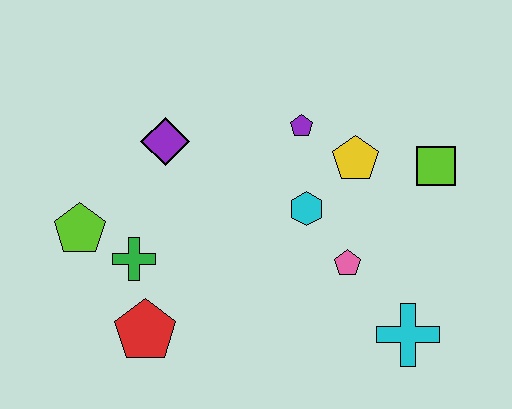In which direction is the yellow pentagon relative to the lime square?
The yellow pentagon is to the left of the lime square.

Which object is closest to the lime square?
The yellow pentagon is closest to the lime square.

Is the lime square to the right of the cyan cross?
Yes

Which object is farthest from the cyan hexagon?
The lime pentagon is farthest from the cyan hexagon.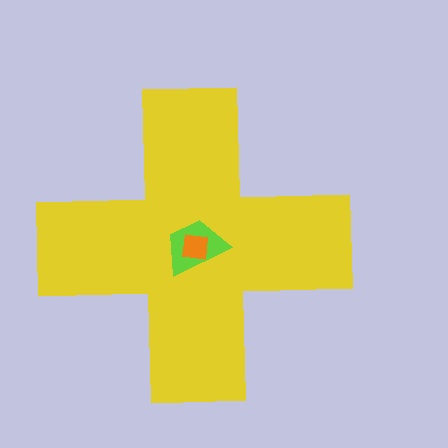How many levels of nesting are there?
3.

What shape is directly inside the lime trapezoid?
The orange square.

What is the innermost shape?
The orange square.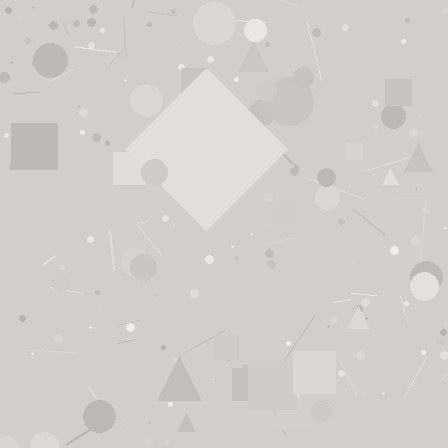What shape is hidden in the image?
A diamond is hidden in the image.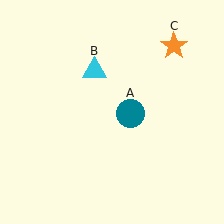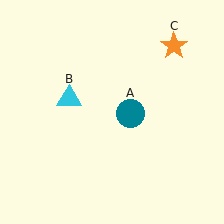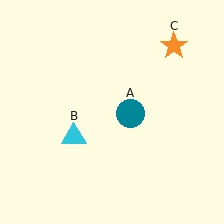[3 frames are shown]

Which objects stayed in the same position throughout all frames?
Teal circle (object A) and orange star (object C) remained stationary.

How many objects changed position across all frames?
1 object changed position: cyan triangle (object B).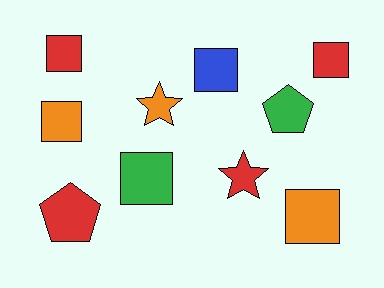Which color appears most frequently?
Red, with 4 objects.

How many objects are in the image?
There are 10 objects.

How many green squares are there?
There is 1 green square.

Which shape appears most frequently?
Square, with 6 objects.